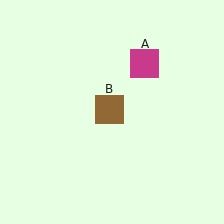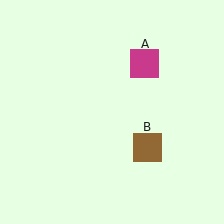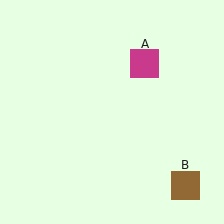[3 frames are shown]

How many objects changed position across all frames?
1 object changed position: brown square (object B).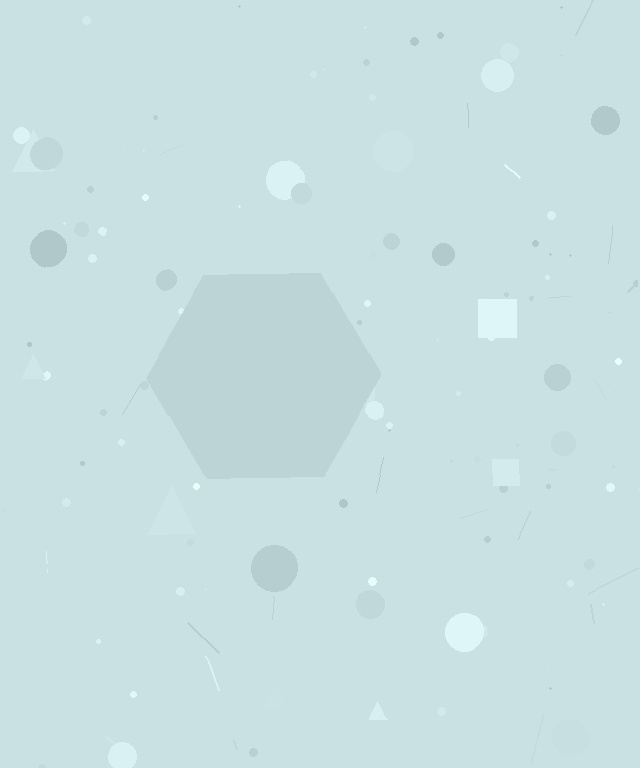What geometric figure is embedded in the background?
A hexagon is embedded in the background.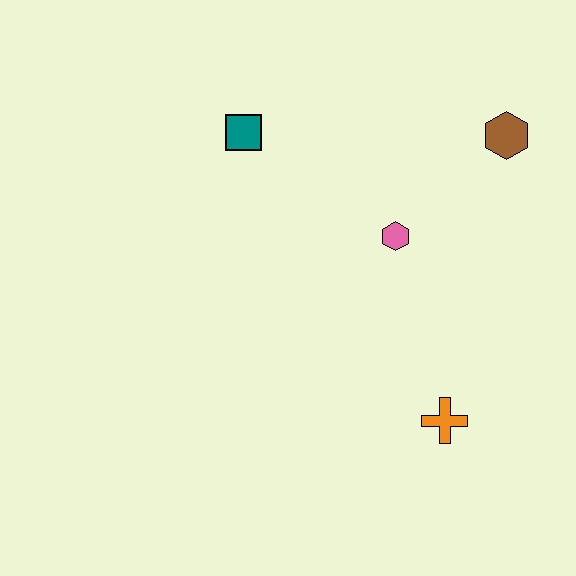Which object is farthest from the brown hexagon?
The orange cross is farthest from the brown hexagon.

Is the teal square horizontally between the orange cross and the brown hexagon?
No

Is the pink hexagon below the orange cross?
No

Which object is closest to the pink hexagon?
The brown hexagon is closest to the pink hexagon.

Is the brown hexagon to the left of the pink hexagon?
No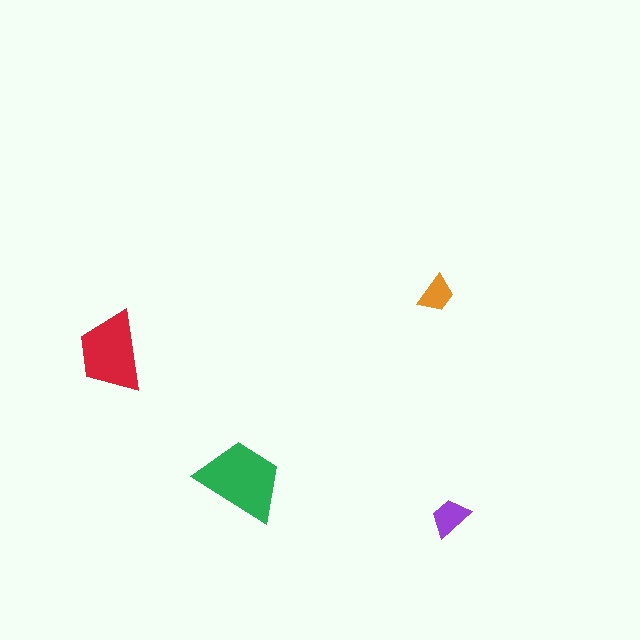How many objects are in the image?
There are 4 objects in the image.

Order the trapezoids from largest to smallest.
the green one, the red one, the purple one, the orange one.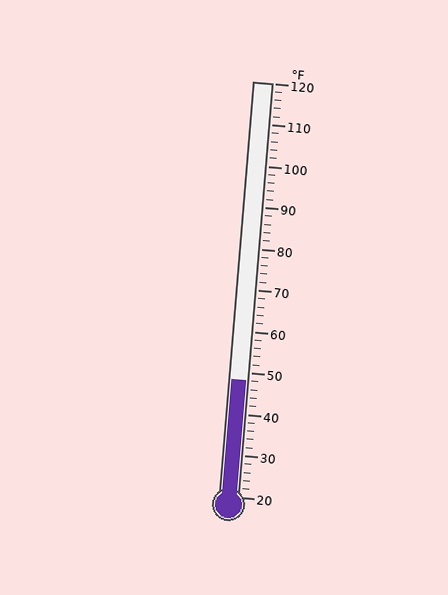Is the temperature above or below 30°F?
The temperature is above 30°F.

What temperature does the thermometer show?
The thermometer shows approximately 48°F.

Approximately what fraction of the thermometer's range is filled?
The thermometer is filled to approximately 30% of its range.